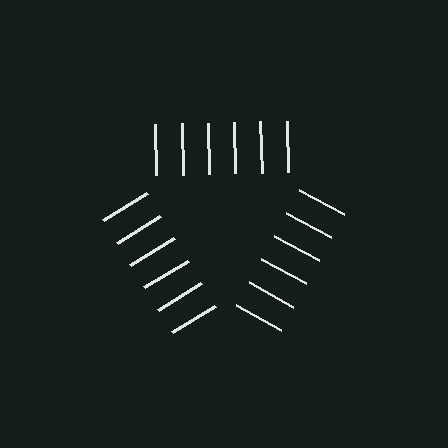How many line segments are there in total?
18 — 6 along each of the 3 edges.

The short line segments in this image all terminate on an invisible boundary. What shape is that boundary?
An illusory triangle — the line segments terminate on its edges but no continuous stroke is drawn.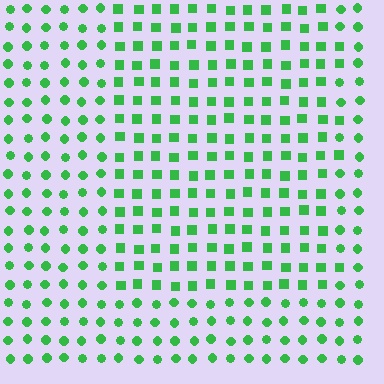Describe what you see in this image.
The image is filled with small green elements arranged in a uniform grid. A rectangle-shaped region contains squares, while the surrounding area contains circles. The boundary is defined purely by the change in element shape.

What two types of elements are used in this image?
The image uses squares inside the rectangle region and circles outside it.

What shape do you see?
I see a rectangle.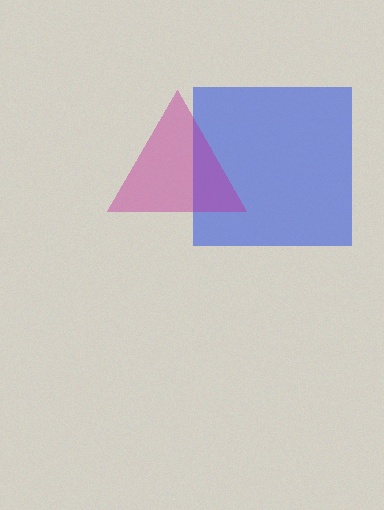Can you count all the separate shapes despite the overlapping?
Yes, there are 2 separate shapes.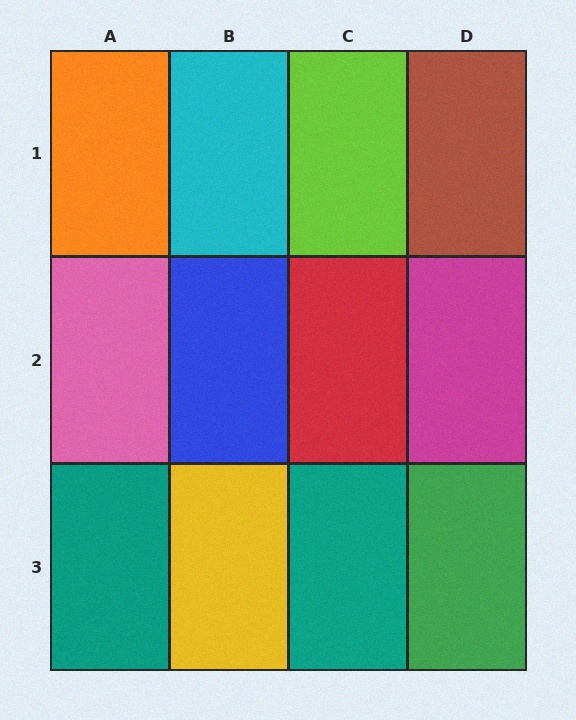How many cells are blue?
1 cell is blue.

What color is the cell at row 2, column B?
Blue.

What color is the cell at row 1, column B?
Cyan.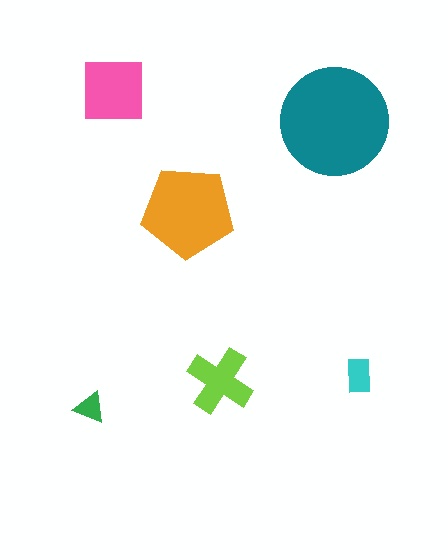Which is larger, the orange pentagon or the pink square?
The orange pentagon.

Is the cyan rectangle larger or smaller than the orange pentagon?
Smaller.